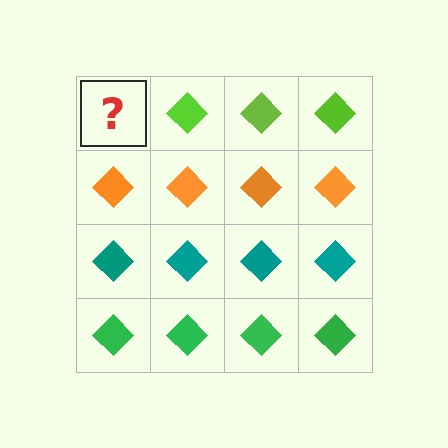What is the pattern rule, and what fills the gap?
The rule is that each row has a consistent color. The gap should be filled with a lime diamond.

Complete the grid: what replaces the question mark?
The question mark should be replaced with a lime diamond.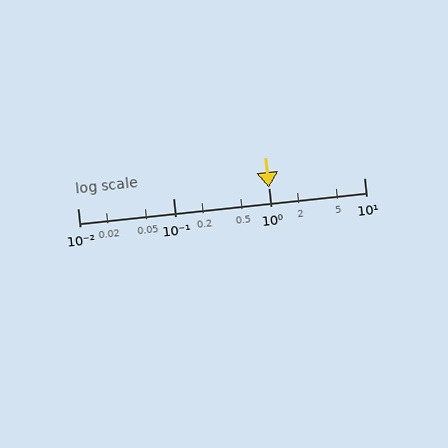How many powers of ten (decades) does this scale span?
The scale spans 3 decades, from 0.01 to 10.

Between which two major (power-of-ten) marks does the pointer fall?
The pointer is between 1 and 10.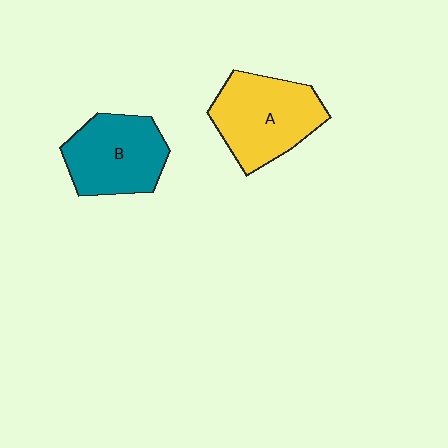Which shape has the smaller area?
Shape B (teal).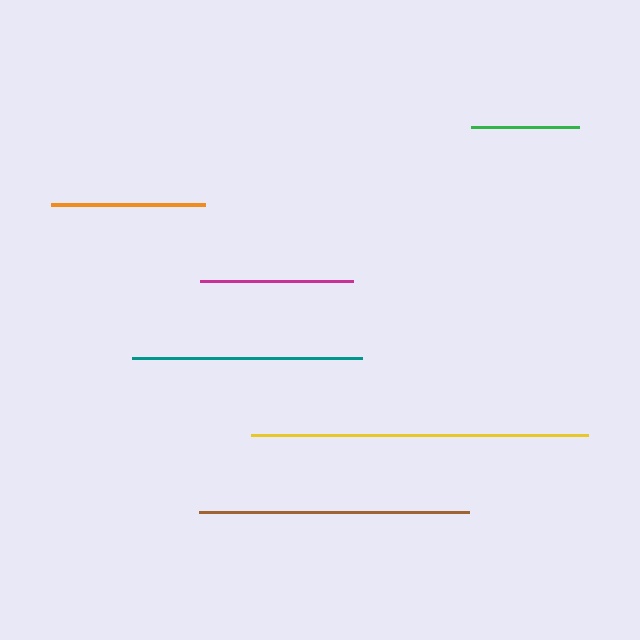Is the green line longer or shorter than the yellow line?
The yellow line is longer than the green line.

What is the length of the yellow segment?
The yellow segment is approximately 337 pixels long.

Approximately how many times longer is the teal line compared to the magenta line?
The teal line is approximately 1.5 times the length of the magenta line.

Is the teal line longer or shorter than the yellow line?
The yellow line is longer than the teal line.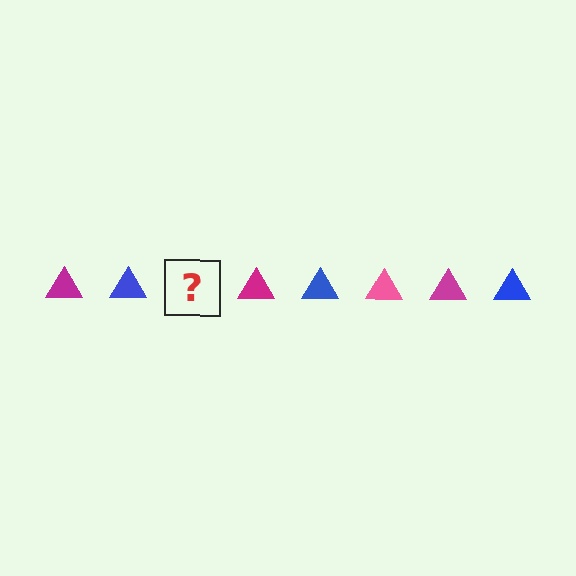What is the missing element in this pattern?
The missing element is a pink triangle.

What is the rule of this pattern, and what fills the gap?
The rule is that the pattern cycles through magenta, blue, pink triangles. The gap should be filled with a pink triangle.